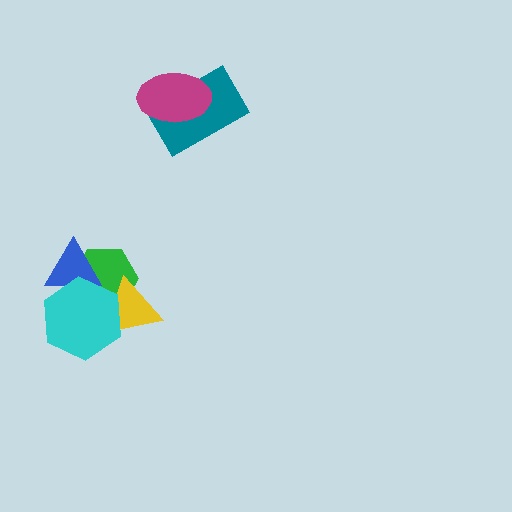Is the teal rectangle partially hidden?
Yes, it is partially covered by another shape.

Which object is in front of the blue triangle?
The cyan hexagon is in front of the blue triangle.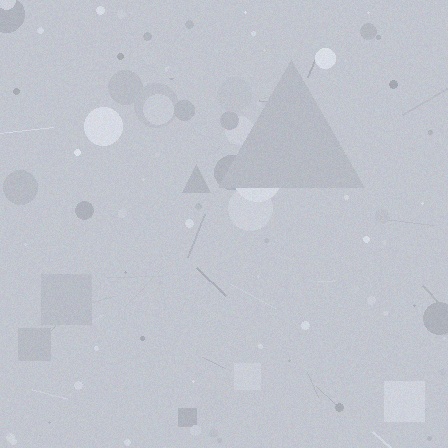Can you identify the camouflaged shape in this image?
The camouflaged shape is a triangle.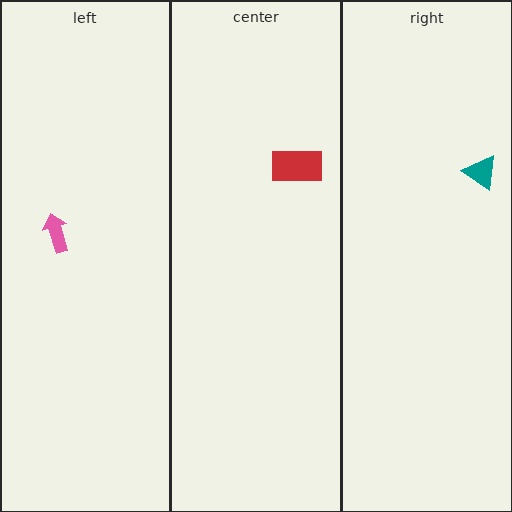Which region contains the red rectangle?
The center region.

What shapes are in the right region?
The teal triangle.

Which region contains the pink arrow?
The left region.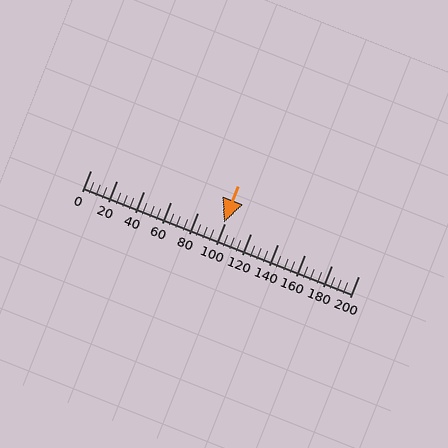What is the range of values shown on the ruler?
The ruler shows values from 0 to 200.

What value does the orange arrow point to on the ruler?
The orange arrow points to approximately 100.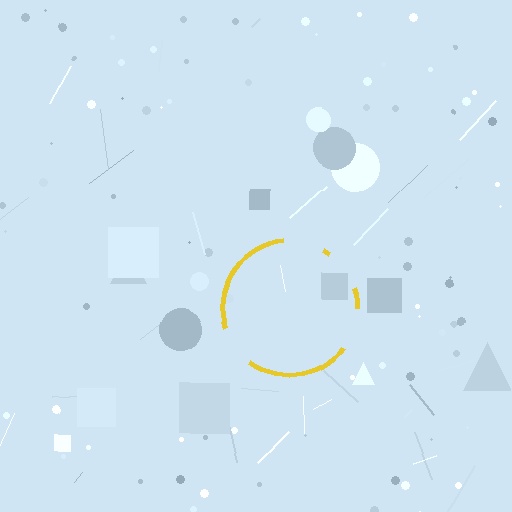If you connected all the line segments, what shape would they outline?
They would outline a circle.